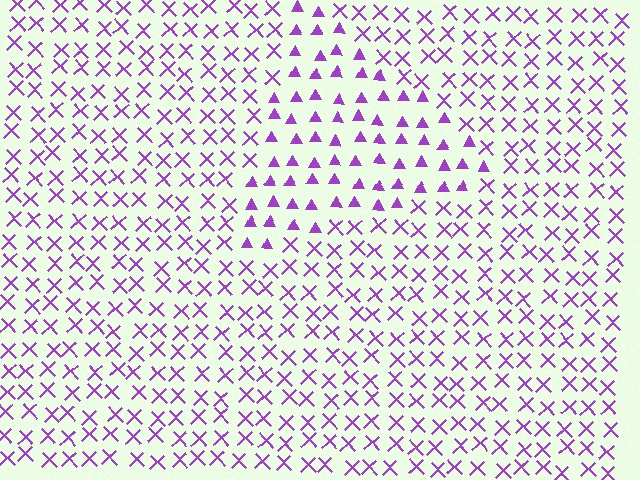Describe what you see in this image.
The image is filled with small purple elements arranged in a uniform grid. A triangle-shaped region contains triangles, while the surrounding area contains X marks. The boundary is defined purely by the change in element shape.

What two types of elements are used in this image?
The image uses triangles inside the triangle region and X marks outside it.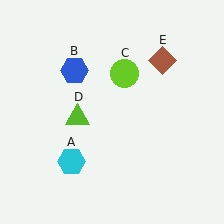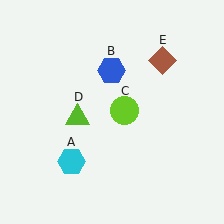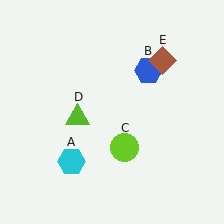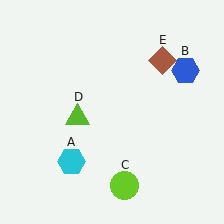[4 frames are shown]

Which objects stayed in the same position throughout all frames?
Cyan hexagon (object A) and lime triangle (object D) and brown diamond (object E) remained stationary.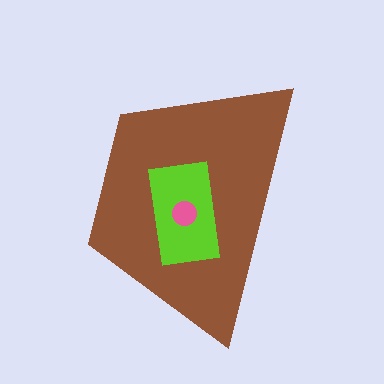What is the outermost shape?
The brown trapezoid.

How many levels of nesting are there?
3.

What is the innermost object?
The pink circle.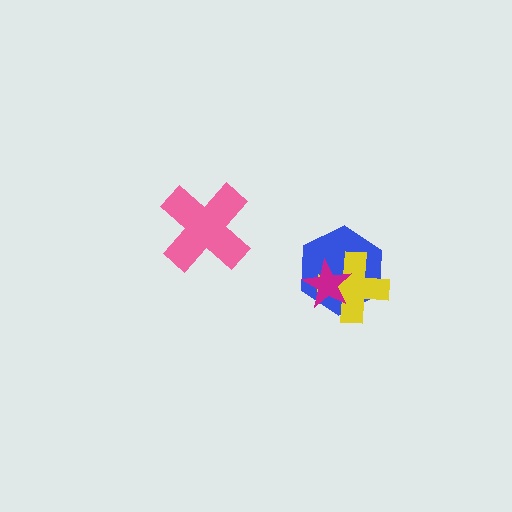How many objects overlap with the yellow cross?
2 objects overlap with the yellow cross.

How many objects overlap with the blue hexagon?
2 objects overlap with the blue hexagon.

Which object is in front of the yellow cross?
The magenta star is in front of the yellow cross.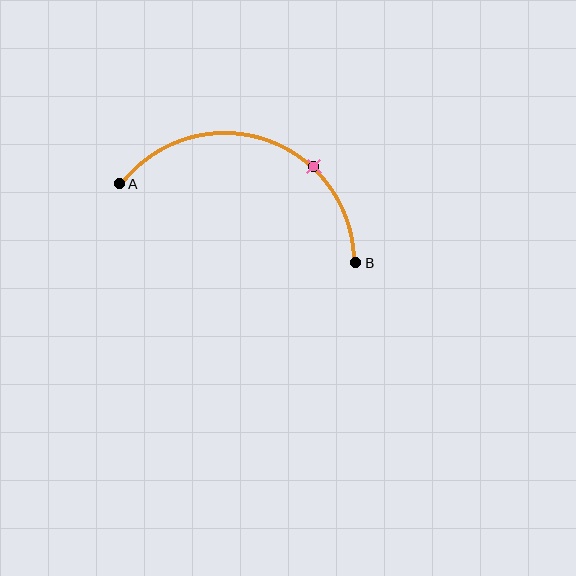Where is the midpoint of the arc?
The arc midpoint is the point on the curve farthest from the straight line joining A and B. It sits above that line.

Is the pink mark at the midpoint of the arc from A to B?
No. The pink mark lies on the arc but is closer to endpoint B. The arc midpoint would be at the point on the curve equidistant along the arc from both A and B.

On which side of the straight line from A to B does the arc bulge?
The arc bulges above the straight line connecting A and B.